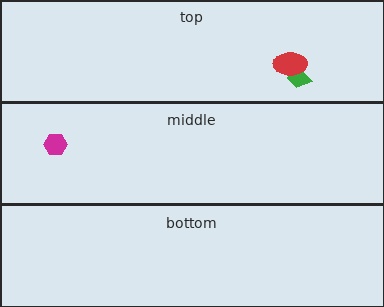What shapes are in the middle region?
The magenta hexagon.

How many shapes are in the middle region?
1.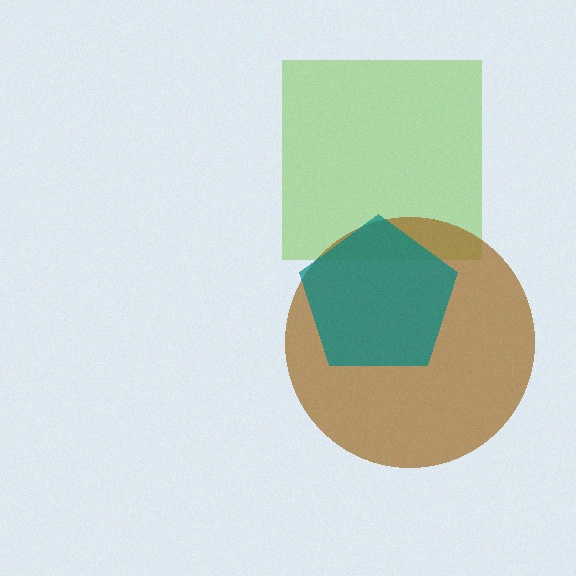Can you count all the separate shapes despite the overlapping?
Yes, there are 3 separate shapes.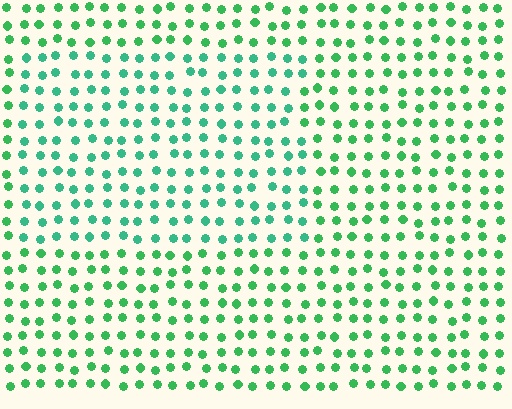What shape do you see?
I see a rectangle.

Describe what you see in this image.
The image is filled with small green elements in a uniform arrangement. A rectangle-shaped region is visible where the elements are tinted to a slightly different hue, forming a subtle color boundary.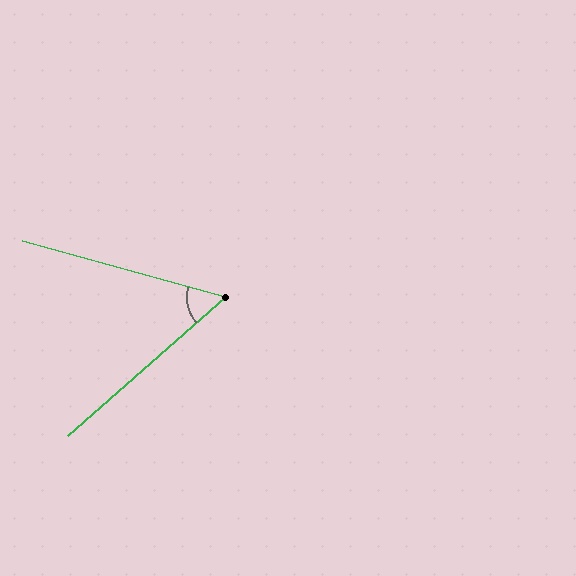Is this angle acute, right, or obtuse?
It is acute.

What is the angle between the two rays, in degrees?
Approximately 57 degrees.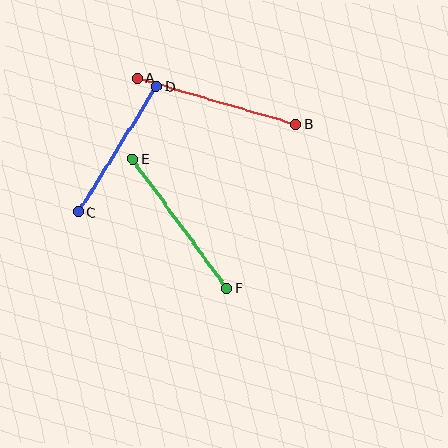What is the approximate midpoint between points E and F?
The midpoint is at approximately (180, 223) pixels.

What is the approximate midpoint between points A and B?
The midpoint is at approximately (216, 101) pixels.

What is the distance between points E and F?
The distance is approximately 160 pixels.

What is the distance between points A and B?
The distance is approximately 165 pixels.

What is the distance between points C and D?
The distance is approximately 148 pixels.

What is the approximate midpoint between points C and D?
The midpoint is at approximately (118, 149) pixels.